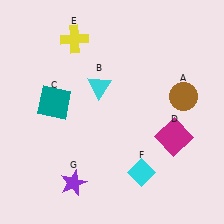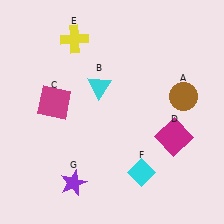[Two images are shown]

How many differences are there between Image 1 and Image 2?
There is 1 difference between the two images.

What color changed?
The square (C) changed from teal in Image 1 to magenta in Image 2.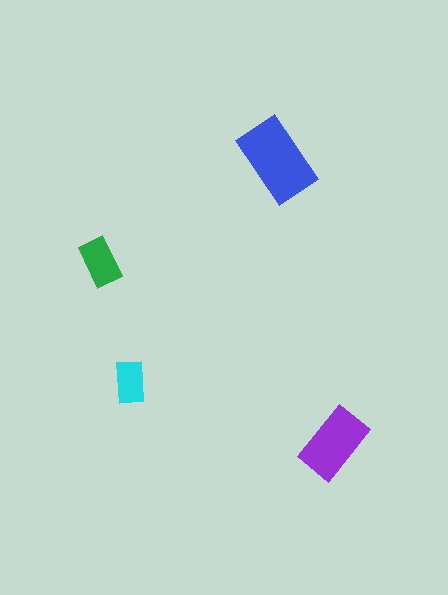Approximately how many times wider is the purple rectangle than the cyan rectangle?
About 1.5 times wider.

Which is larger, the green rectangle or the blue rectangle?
The blue one.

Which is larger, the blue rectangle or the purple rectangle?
The blue one.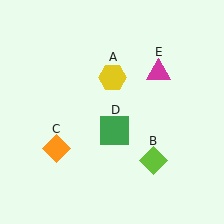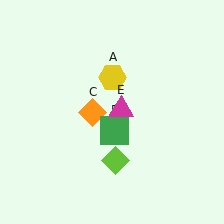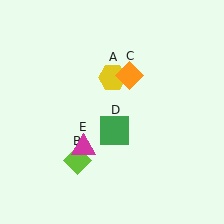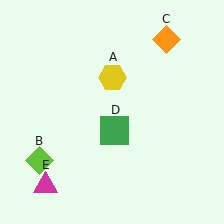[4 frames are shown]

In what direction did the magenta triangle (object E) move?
The magenta triangle (object E) moved down and to the left.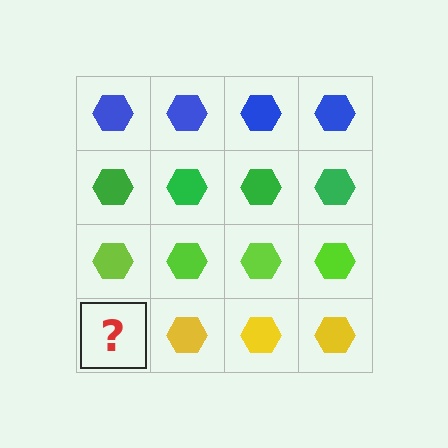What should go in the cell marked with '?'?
The missing cell should contain a yellow hexagon.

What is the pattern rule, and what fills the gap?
The rule is that each row has a consistent color. The gap should be filled with a yellow hexagon.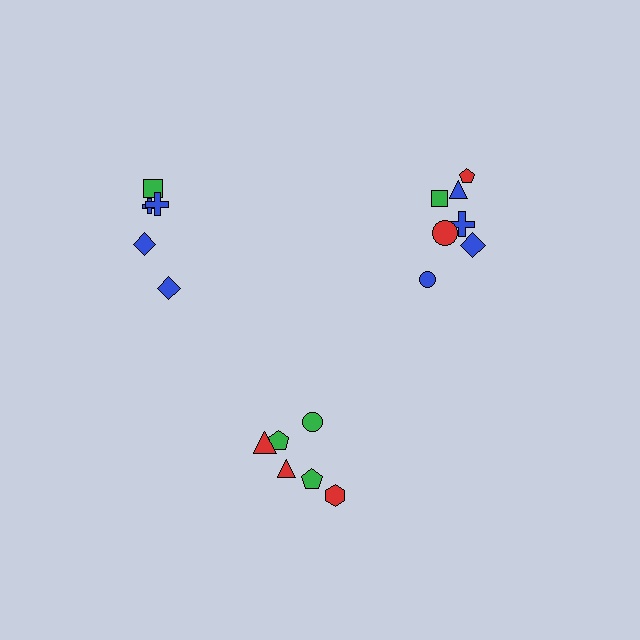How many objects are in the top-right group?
There are 7 objects.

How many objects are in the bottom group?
There are 6 objects.